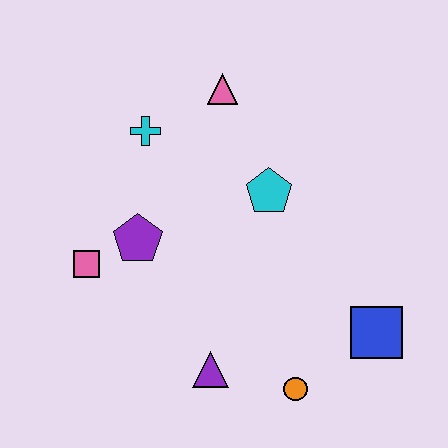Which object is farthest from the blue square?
The cyan cross is farthest from the blue square.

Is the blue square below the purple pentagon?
Yes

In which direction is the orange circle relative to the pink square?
The orange circle is to the right of the pink square.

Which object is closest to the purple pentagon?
The pink square is closest to the purple pentagon.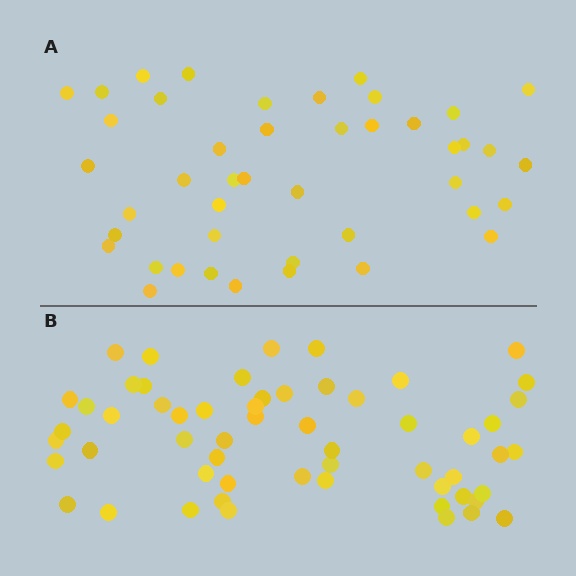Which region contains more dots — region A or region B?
Region B (the bottom region) has more dots.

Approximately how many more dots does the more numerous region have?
Region B has approximately 15 more dots than region A.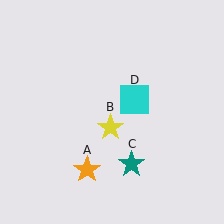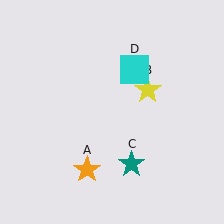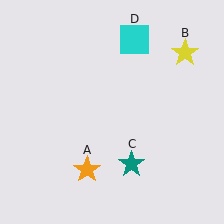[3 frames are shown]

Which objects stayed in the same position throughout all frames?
Orange star (object A) and teal star (object C) remained stationary.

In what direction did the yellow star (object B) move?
The yellow star (object B) moved up and to the right.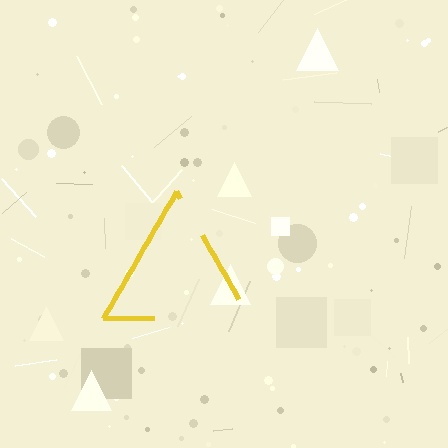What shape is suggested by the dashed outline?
The dashed outline suggests a triangle.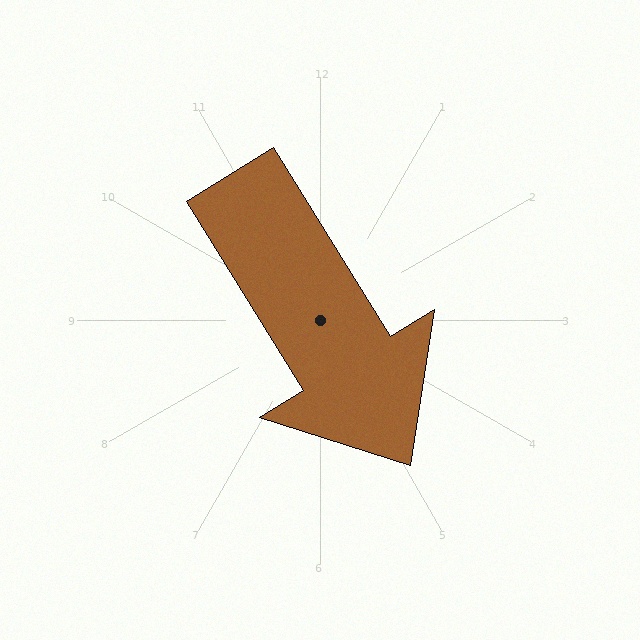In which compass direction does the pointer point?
Southeast.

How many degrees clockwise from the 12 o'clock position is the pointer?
Approximately 148 degrees.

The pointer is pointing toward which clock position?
Roughly 5 o'clock.